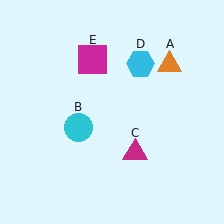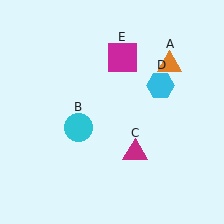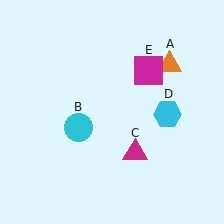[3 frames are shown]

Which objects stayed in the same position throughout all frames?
Orange triangle (object A) and cyan circle (object B) and magenta triangle (object C) remained stationary.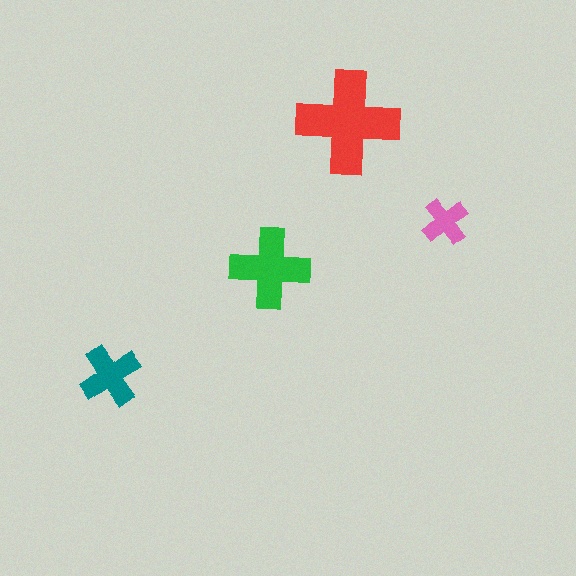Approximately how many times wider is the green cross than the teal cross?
About 1.5 times wider.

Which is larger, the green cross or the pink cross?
The green one.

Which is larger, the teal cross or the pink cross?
The teal one.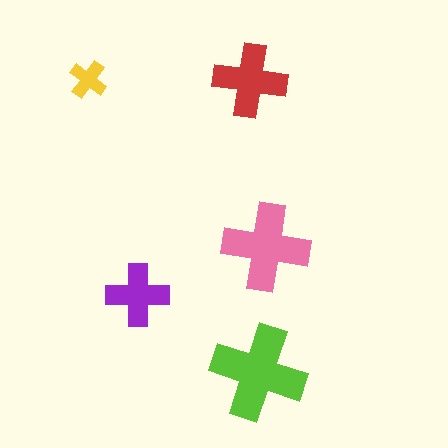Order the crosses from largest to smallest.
the lime one, the pink one, the red one, the purple one, the yellow one.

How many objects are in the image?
There are 5 objects in the image.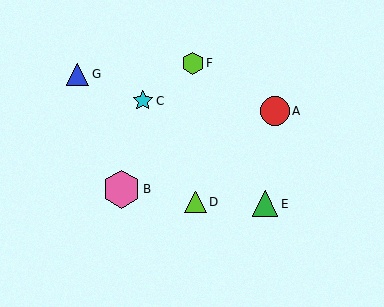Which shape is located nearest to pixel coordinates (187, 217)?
The lime triangle (labeled D) at (195, 202) is nearest to that location.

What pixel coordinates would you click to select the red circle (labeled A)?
Click at (275, 111) to select the red circle A.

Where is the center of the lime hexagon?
The center of the lime hexagon is at (193, 63).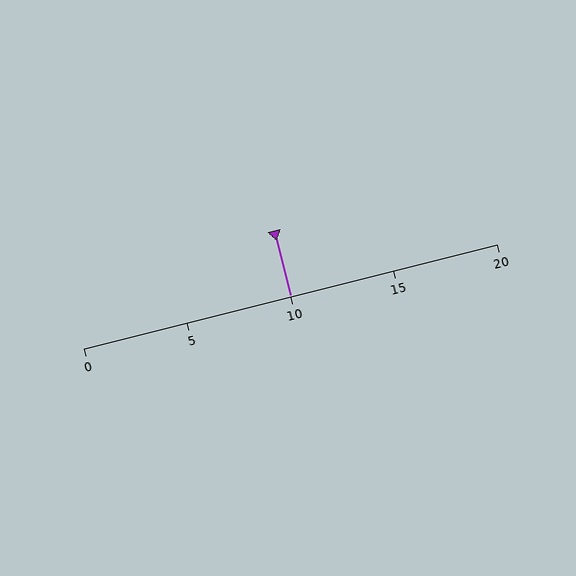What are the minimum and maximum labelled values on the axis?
The axis runs from 0 to 20.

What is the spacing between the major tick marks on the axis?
The major ticks are spaced 5 apart.